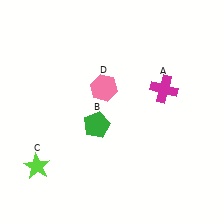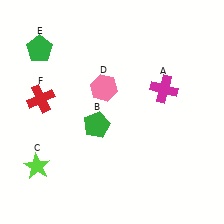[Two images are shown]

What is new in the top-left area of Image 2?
A red cross (F) was added in the top-left area of Image 2.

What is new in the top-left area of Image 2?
A green pentagon (E) was added in the top-left area of Image 2.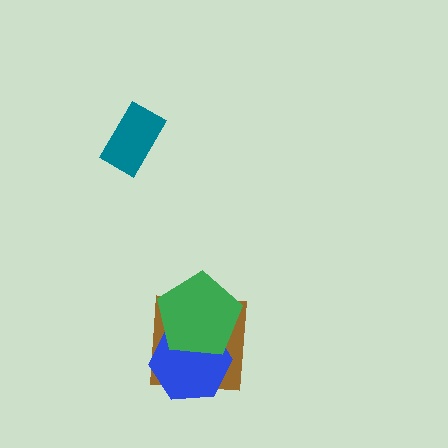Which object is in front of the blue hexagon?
The green pentagon is in front of the blue hexagon.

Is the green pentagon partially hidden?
No, no other shape covers it.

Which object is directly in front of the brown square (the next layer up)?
The blue hexagon is directly in front of the brown square.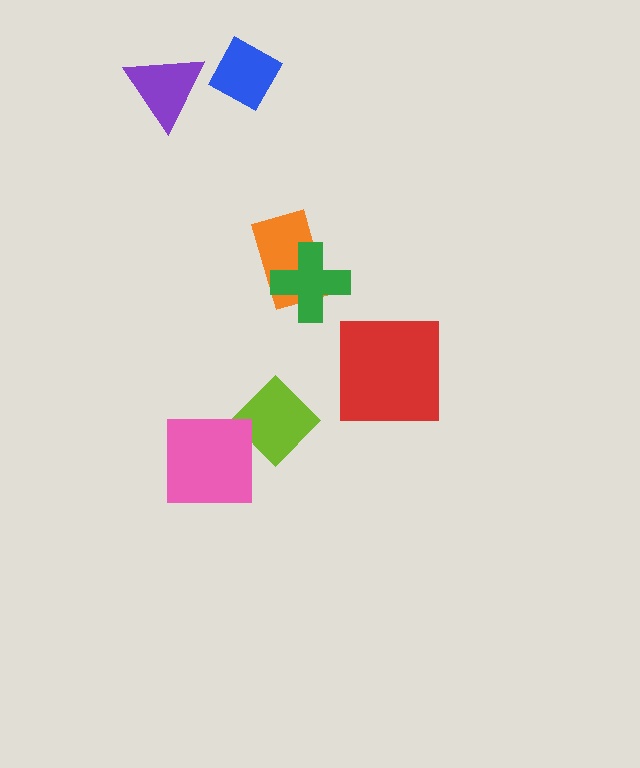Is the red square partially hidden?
No, no other shape covers it.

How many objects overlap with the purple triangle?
0 objects overlap with the purple triangle.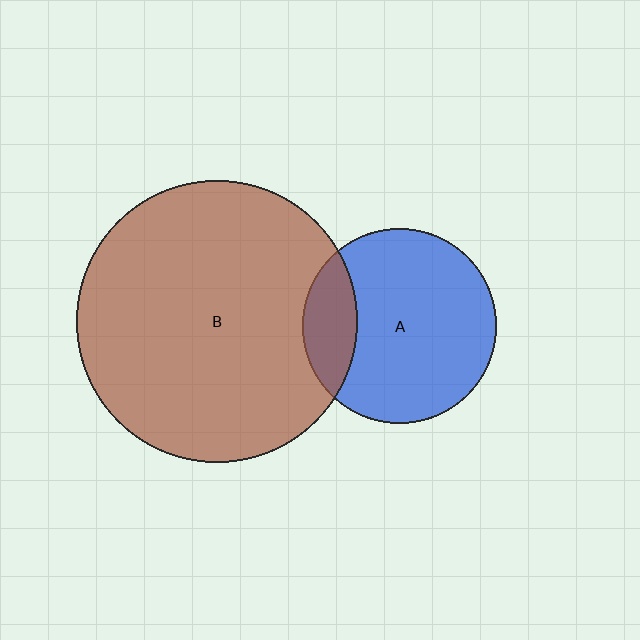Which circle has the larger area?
Circle B (brown).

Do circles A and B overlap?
Yes.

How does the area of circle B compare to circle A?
Approximately 2.1 times.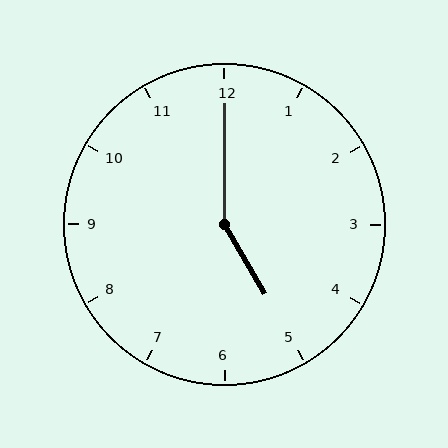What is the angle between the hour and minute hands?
Approximately 150 degrees.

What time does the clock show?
5:00.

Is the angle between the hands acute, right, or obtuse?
It is obtuse.